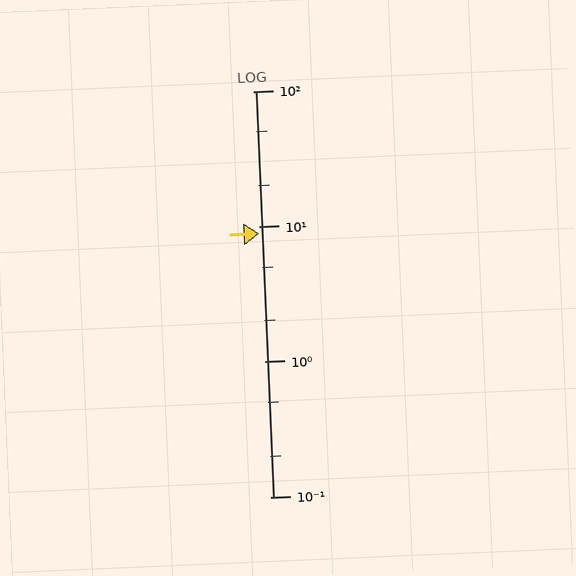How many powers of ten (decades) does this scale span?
The scale spans 3 decades, from 0.1 to 100.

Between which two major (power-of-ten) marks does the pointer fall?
The pointer is between 1 and 10.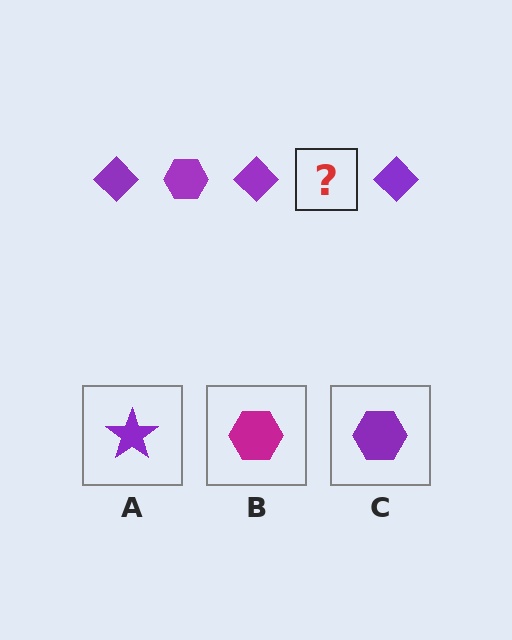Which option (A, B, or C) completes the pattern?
C.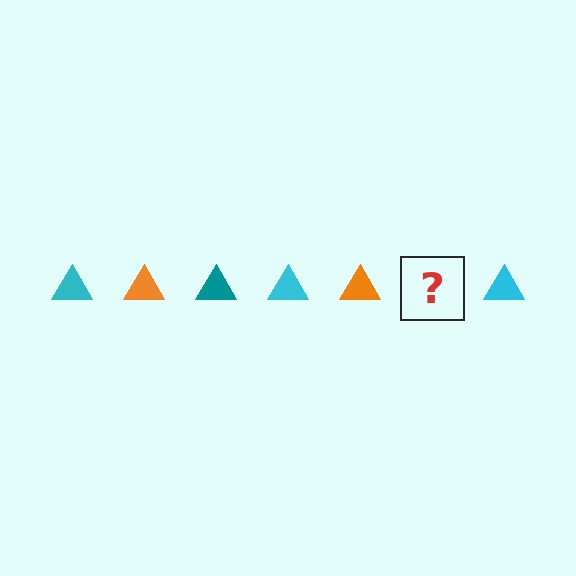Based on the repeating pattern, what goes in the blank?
The blank should be a teal triangle.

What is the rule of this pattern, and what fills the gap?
The rule is that the pattern cycles through cyan, orange, teal triangles. The gap should be filled with a teal triangle.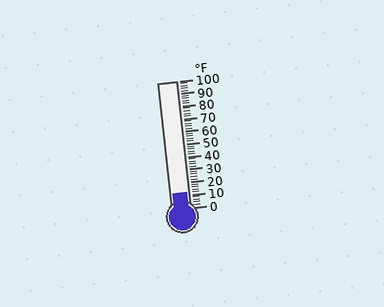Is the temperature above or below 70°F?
The temperature is below 70°F.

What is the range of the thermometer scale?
The thermometer scale ranges from 0°F to 100°F.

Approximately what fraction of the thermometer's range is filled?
The thermometer is filled to approximately 10% of its range.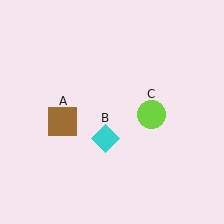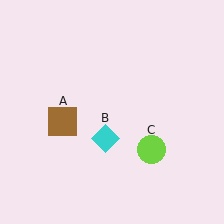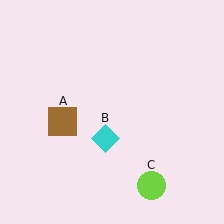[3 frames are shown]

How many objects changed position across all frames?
1 object changed position: lime circle (object C).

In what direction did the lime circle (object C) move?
The lime circle (object C) moved down.